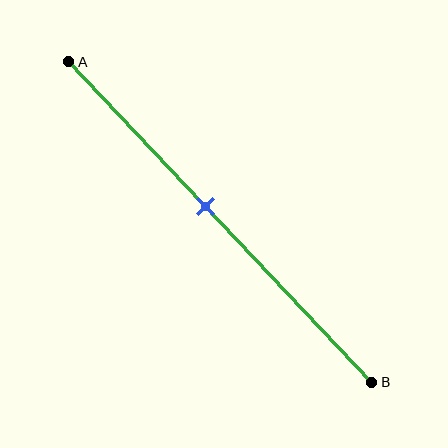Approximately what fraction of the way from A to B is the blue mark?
The blue mark is approximately 45% of the way from A to B.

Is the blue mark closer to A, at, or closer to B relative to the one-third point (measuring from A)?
The blue mark is closer to point B than the one-third point of segment AB.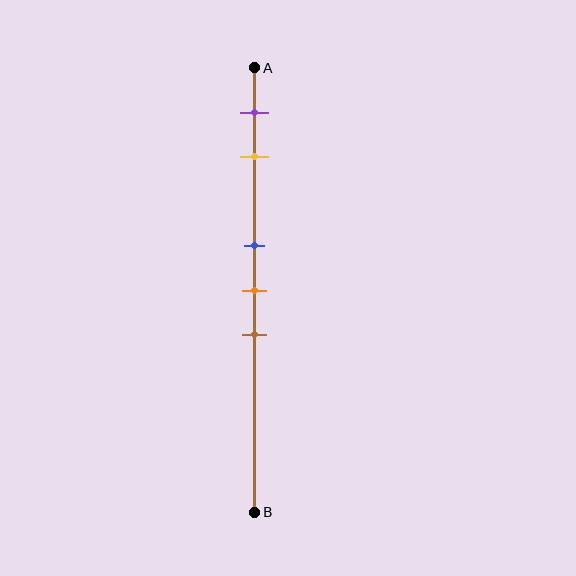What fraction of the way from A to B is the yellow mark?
The yellow mark is approximately 20% (0.2) of the way from A to B.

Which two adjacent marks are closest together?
The blue and orange marks are the closest adjacent pair.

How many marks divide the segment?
There are 5 marks dividing the segment.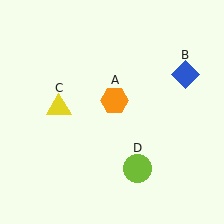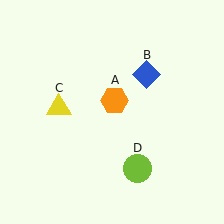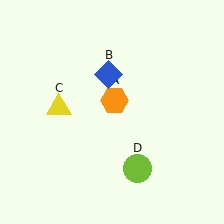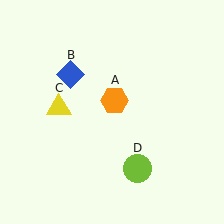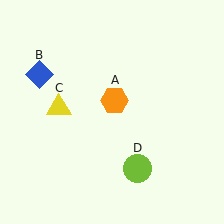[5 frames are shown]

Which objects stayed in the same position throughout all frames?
Orange hexagon (object A) and yellow triangle (object C) and lime circle (object D) remained stationary.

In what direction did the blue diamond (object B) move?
The blue diamond (object B) moved left.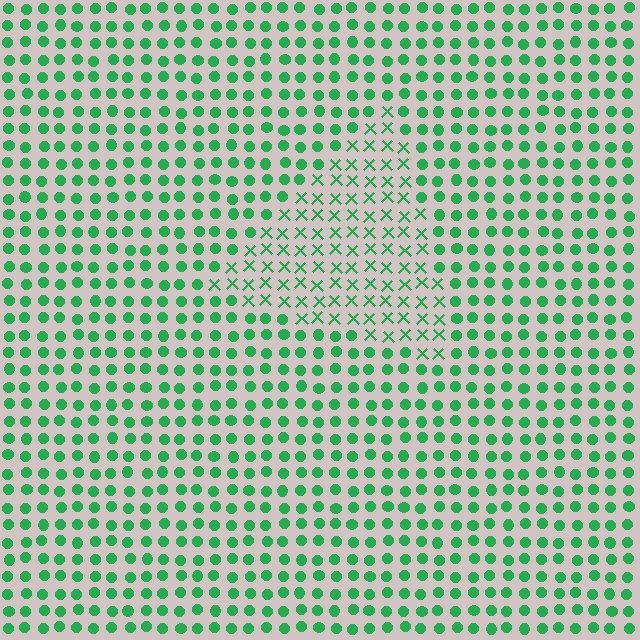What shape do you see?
I see a triangle.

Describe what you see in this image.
The image is filled with small green elements arranged in a uniform grid. A triangle-shaped region contains X marks, while the surrounding area contains circles. The boundary is defined purely by the change in element shape.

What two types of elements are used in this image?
The image uses X marks inside the triangle region and circles outside it.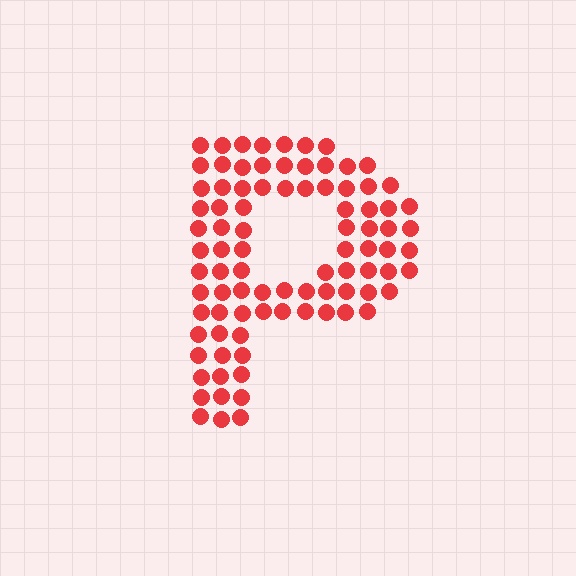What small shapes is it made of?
It is made of small circles.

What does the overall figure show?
The overall figure shows the letter P.